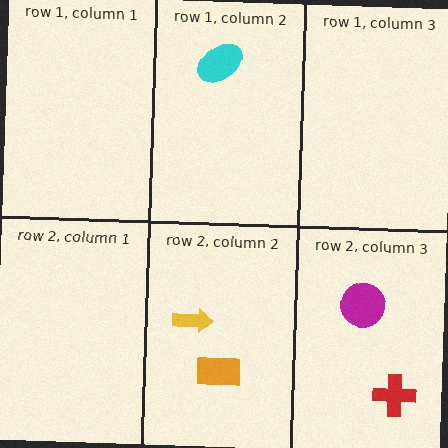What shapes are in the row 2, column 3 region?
The magenta circle, the red cross.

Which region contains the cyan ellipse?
The row 1, column 2 region.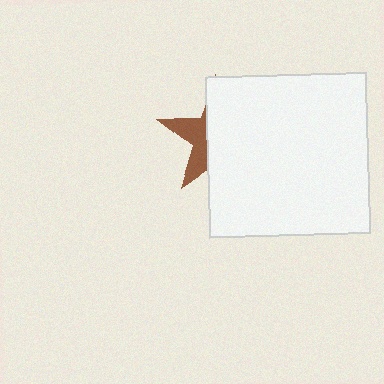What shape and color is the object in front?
The object in front is a white square.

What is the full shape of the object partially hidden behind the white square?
The partially hidden object is a brown star.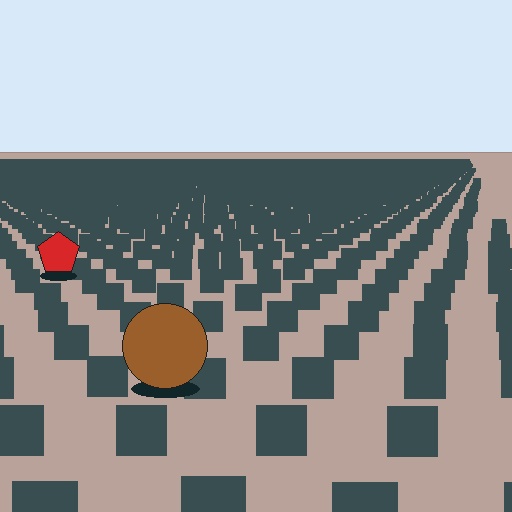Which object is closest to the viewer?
The brown circle is closest. The texture marks near it are larger and more spread out.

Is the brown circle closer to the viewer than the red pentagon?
Yes. The brown circle is closer — you can tell from the texture gradient: the ground texture is coarser near it.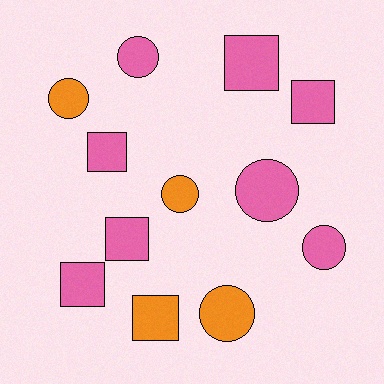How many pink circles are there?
There are 3 pink circles.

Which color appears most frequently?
Pink, with 8 objects.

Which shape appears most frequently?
Circle, with 6 objects.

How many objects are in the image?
There are 12 objects.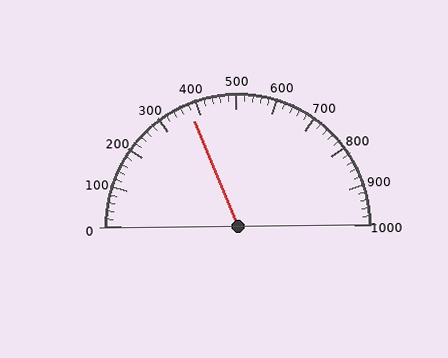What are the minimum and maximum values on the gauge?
The gauge ranges from 0 to 1000.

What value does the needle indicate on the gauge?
The needle indicates approximately 380.